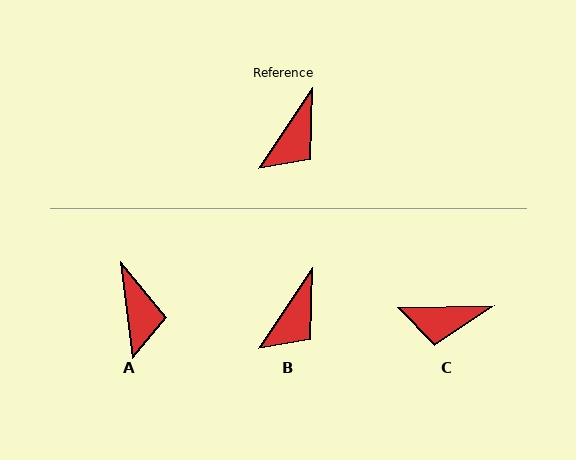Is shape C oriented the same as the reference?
No, it is off by about 55 degrees.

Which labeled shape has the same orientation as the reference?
B.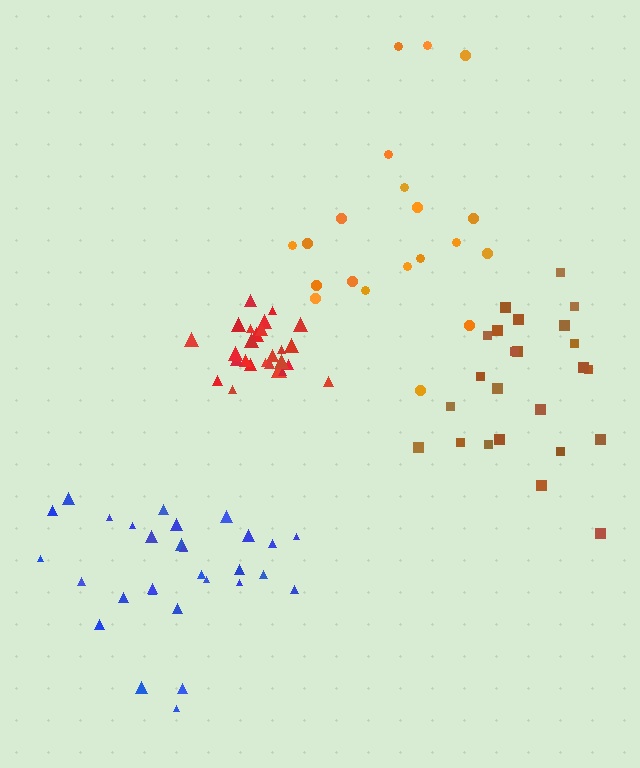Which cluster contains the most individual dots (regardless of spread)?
Blue (29).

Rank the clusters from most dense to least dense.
red, blue, brown, orange.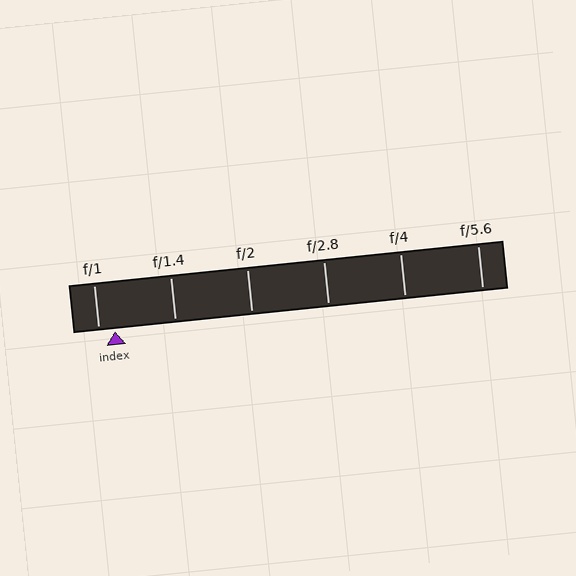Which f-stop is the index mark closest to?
The index mark is closest to f/1.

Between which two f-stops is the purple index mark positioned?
The index mark is between f/1 and f/1.4.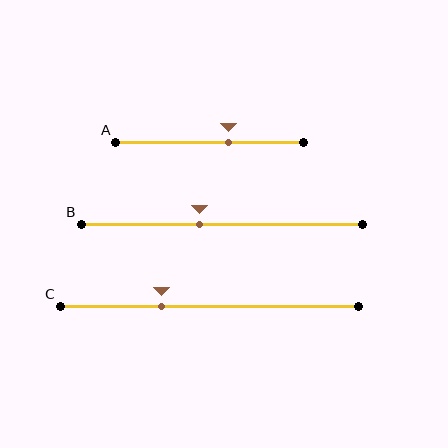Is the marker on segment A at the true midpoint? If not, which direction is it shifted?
No, the marker on segment A is shifted to the right by about 10% of the segment length.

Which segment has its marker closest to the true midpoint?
Segment B has its marker closest to the true midpoint.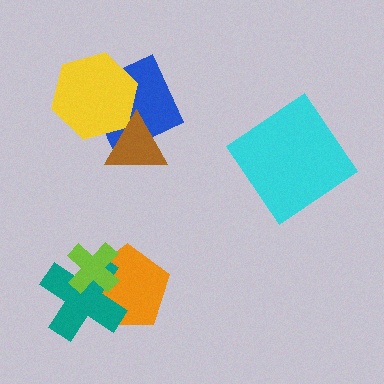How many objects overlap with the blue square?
2 objects overlap with the blue square.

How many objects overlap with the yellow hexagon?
2 objects overlap with the yellow hexagon.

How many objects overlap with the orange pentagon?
2 objects overlap with the orange pentagon.